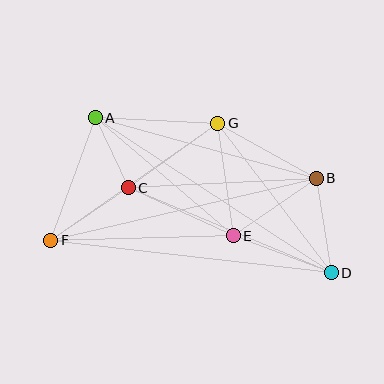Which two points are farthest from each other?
Points A and D are farthest from each other.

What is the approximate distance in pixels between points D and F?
The distance between D and F is approximately 282 pixels.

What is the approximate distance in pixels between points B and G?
The distance between B and G is approximately 113 pixels.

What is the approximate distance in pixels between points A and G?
The distance between A and G is approximately 123 pixels.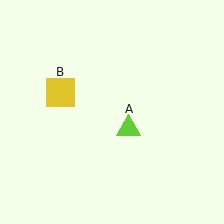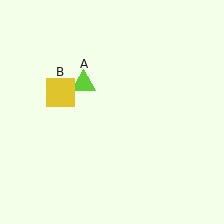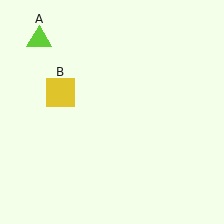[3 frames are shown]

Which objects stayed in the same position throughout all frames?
Yellow square (object B) remained stationary.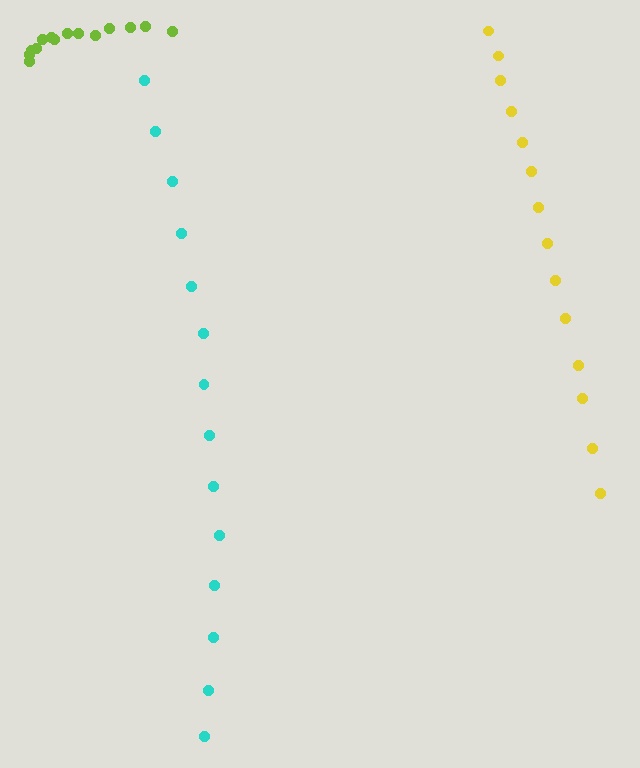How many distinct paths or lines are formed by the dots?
There are 3 distinct paths.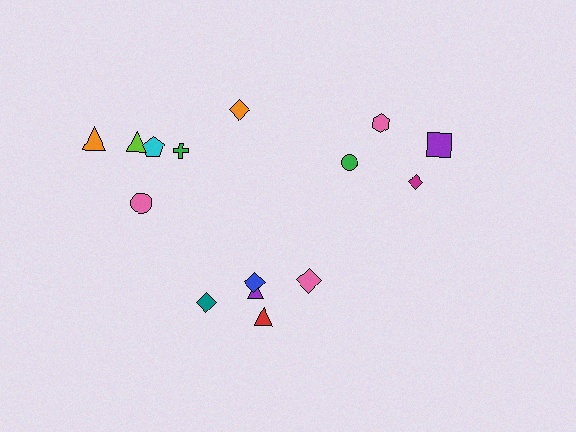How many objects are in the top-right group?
There are 4 objects.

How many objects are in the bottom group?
There are 5 objects.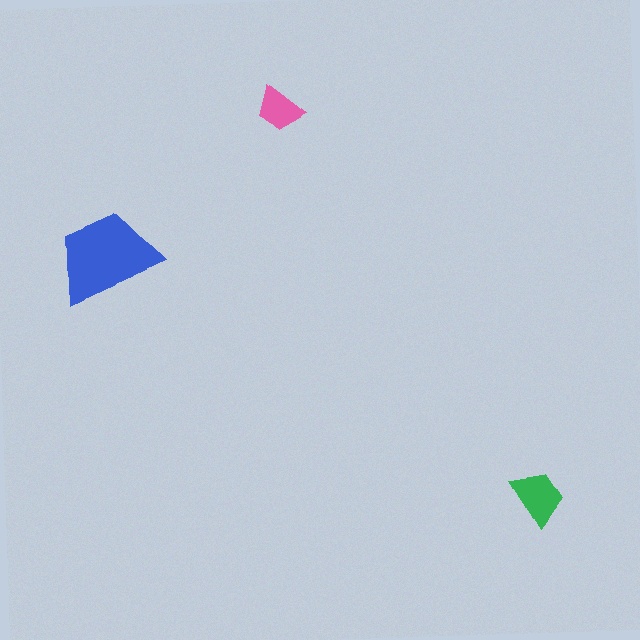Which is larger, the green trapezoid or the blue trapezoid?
The blue one.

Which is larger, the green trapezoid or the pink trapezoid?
The green one.